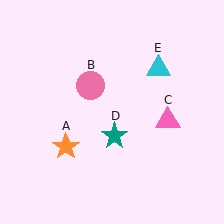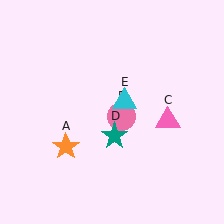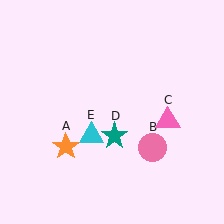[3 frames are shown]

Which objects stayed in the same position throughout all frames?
Orange star (object A) and pink triangle (object C) and teal star (object D) remained stationary.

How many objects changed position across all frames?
2 objects changed position: pink circle (object B), cyan triangle (object E).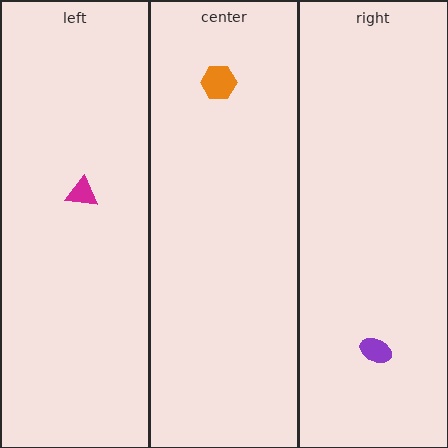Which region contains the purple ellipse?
The right region.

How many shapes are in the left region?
1.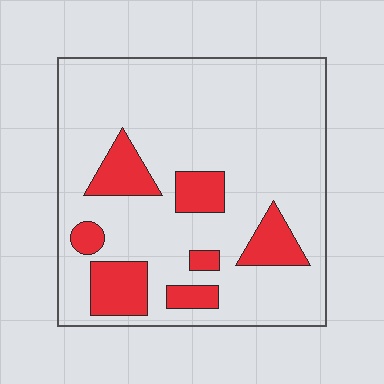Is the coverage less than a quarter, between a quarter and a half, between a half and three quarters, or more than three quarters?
Less than a quarter.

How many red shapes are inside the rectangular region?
7.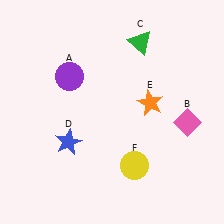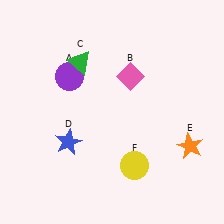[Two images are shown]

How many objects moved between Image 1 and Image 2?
3 objects moved between the two images.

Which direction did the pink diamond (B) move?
The pink diamond (B) moved left.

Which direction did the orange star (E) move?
The orange star (E) moved down.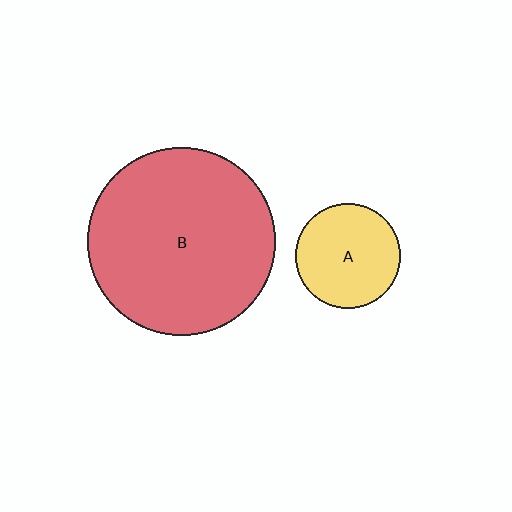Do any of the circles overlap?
No, none of the circles overlap.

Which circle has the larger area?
Circle B (red).